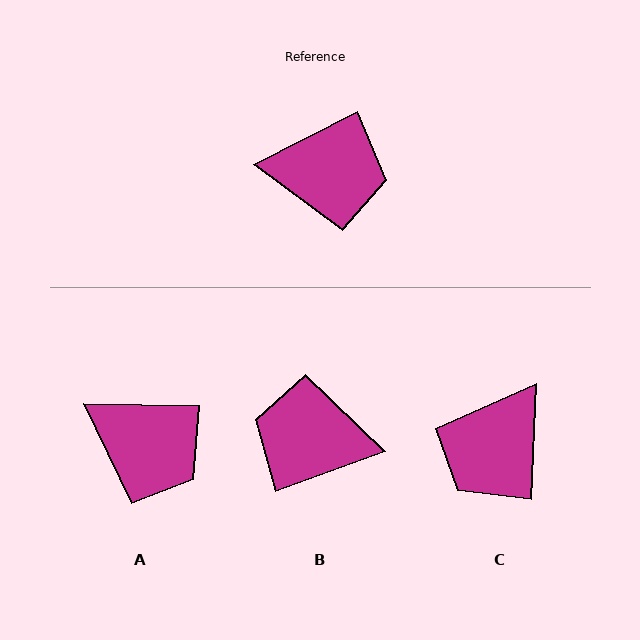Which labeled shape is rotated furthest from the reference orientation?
B, about 173 degrees away.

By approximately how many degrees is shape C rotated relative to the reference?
Approximately 119 degrees clockwise.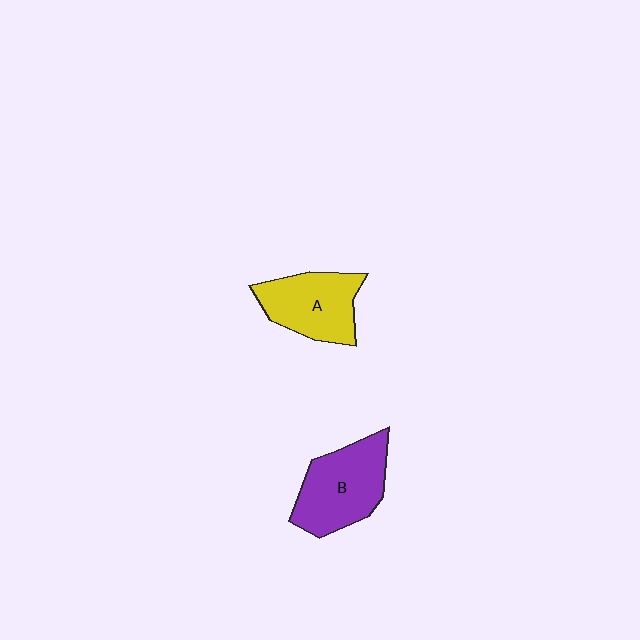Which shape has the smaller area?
Shape A (yellow).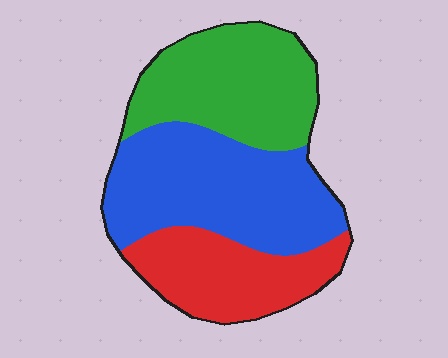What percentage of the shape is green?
Green takes up about one third (1/3) of the shape.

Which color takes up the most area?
Blue, at roughly 40%.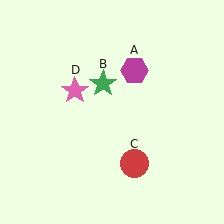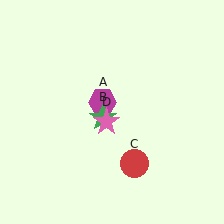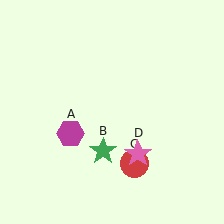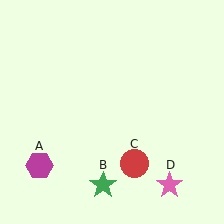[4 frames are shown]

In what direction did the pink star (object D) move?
The pink star (object D) moved down and to the right.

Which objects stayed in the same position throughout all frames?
Red circle (object C) remained stationary.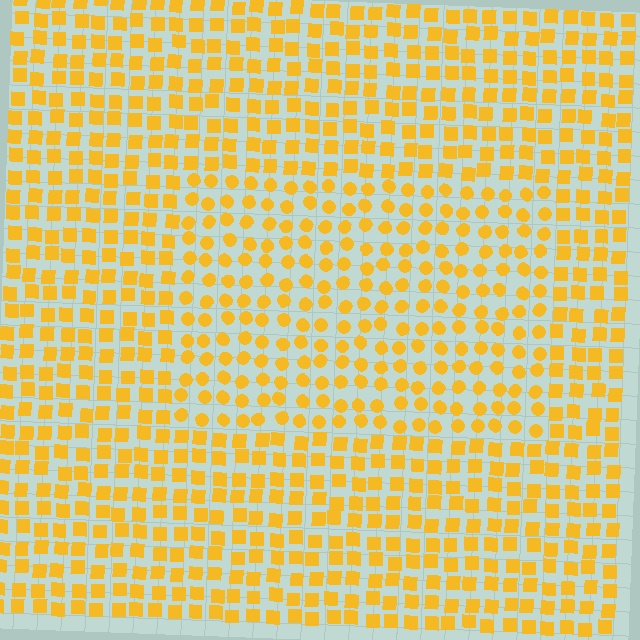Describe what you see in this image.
The image is filled with small yellow elements arranged in a uniform grid. A rectangle-shaped region contains circles, while the surrounding area contains squares. The boundary is defined purely by the change in element shape.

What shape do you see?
I see a rectangle.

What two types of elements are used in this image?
The image uses circles inside the rectangle region and squares outside it.